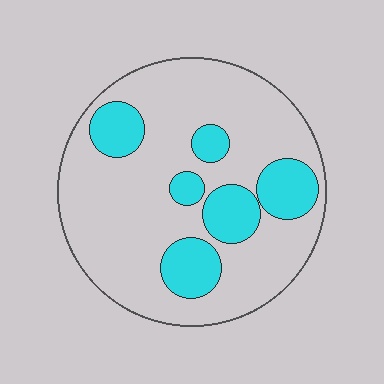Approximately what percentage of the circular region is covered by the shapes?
Approximately 25%.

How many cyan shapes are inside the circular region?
6.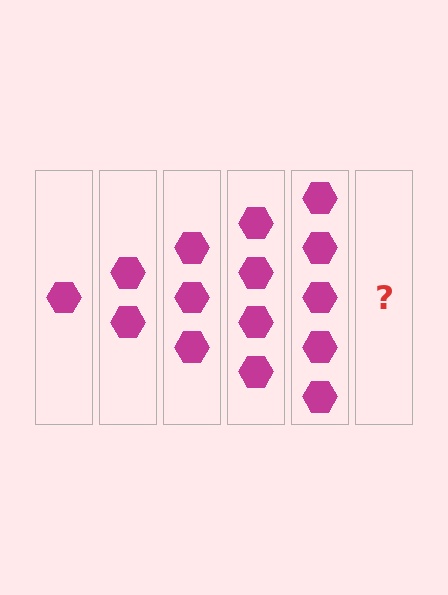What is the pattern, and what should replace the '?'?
The pattern is that each step adds one more hexagon. The '?' should be 6 hexagons.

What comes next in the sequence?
The next element should be 6 hexagons.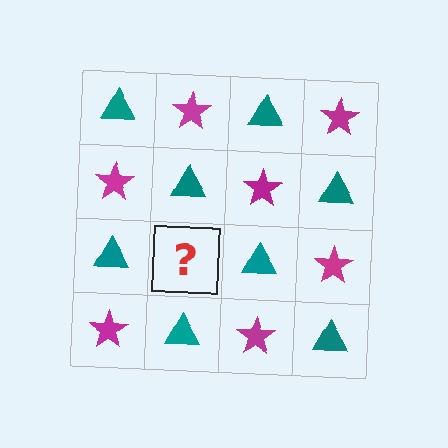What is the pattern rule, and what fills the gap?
The rule is that it alternates teal triangle and magenta star in a checkerboard pattern. The gap should be filled with a magenta star.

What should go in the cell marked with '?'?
The missing cell should contain a magenta star.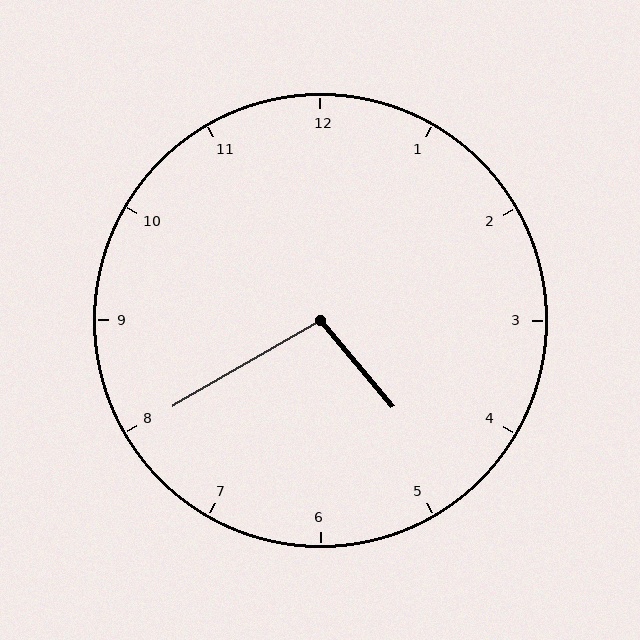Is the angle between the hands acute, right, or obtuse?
It is obtuse.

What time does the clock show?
4:40.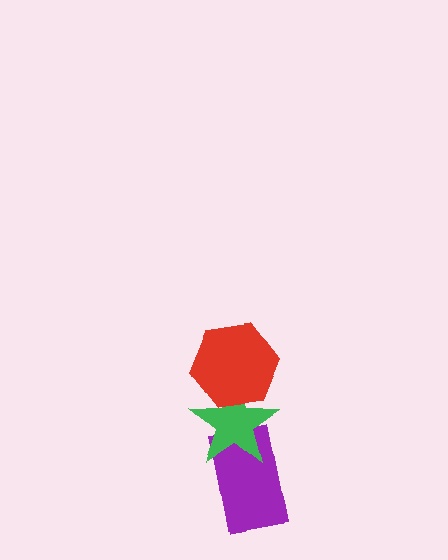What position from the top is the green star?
The green star is 2nd from the top.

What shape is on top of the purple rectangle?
The green star is on top of the purple rectangle.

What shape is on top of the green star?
The red hexagon is on top of the green star.